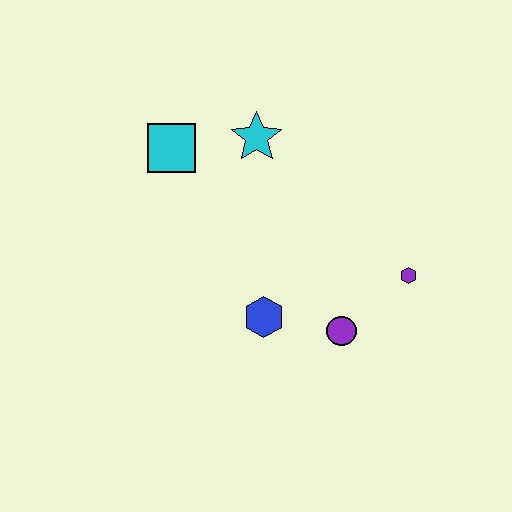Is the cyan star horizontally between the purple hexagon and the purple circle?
No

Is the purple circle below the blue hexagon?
Yes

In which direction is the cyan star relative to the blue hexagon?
The cyan star is above the blue hexagon.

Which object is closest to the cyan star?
The cyan square is closest to the cyan star.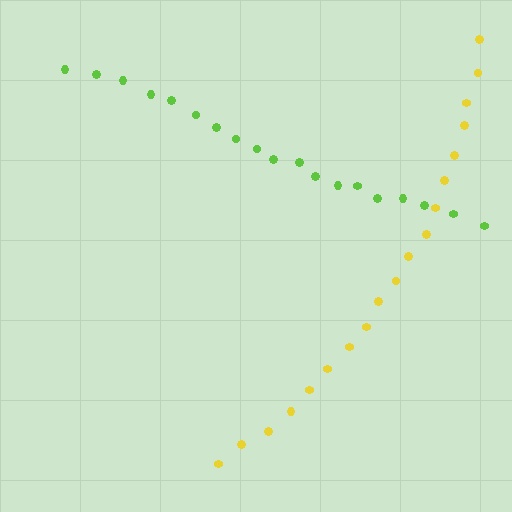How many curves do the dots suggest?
There are 2 distinct paths.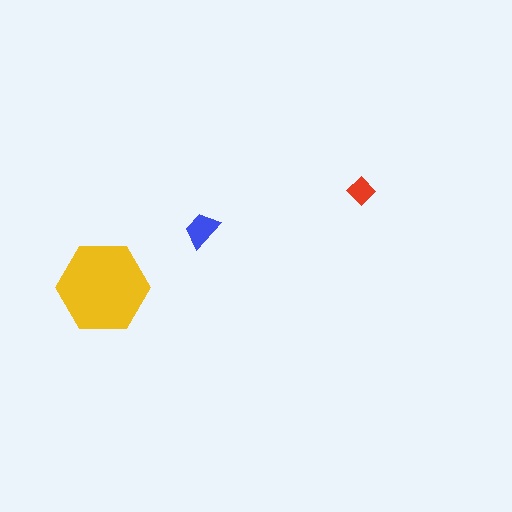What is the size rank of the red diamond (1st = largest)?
3rd.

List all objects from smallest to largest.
The red diamond, the blue trapezoid, the yellow hexagon.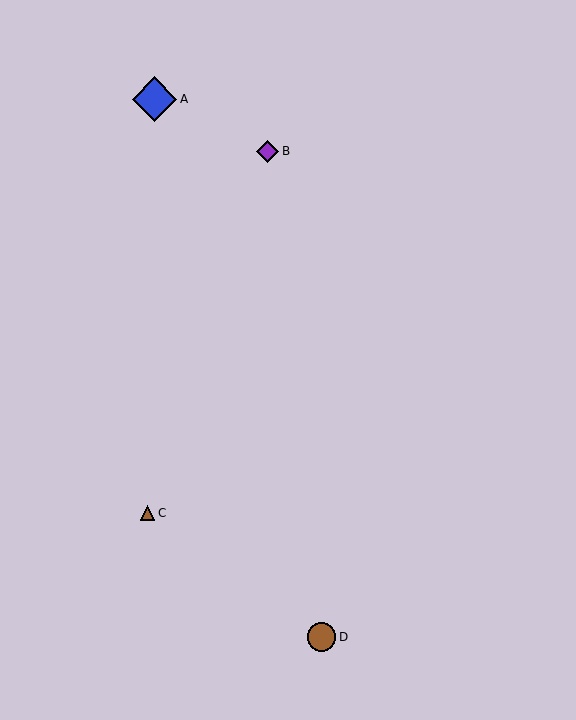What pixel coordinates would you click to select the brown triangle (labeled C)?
Click at (148, 513) to select the brown triangle C.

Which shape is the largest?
The blue diamond (labeled A) is the largest.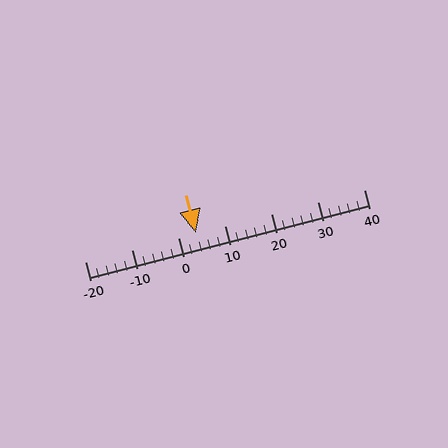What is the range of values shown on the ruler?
The ruler shows values from -20 to 40.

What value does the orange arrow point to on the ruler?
The orange arrow points to approximately 4.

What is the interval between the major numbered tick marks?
The major tick marks are spaced 10 units apart.